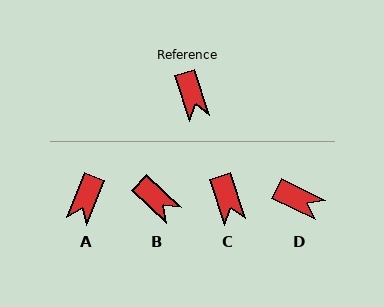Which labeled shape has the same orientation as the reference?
C.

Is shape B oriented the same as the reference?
No, it is off by about 29 degrees.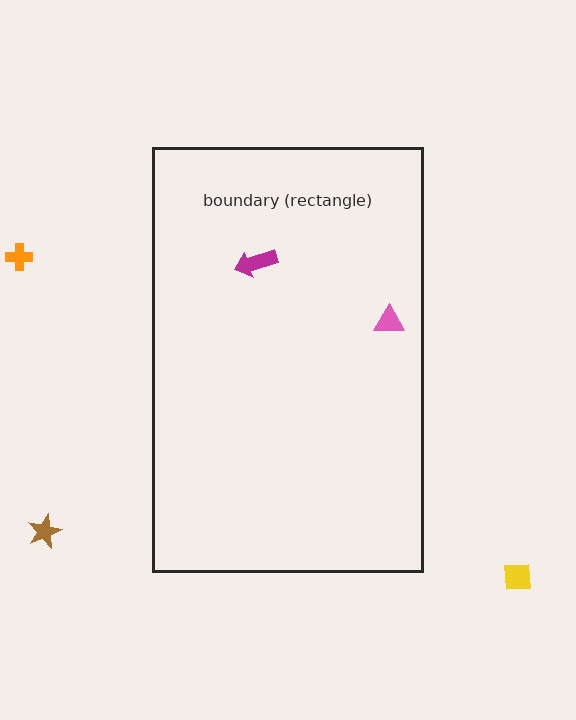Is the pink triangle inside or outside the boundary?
Inside.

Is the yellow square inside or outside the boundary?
Outside.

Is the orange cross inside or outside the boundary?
Outside.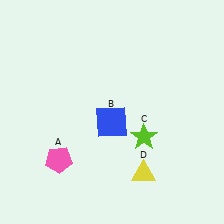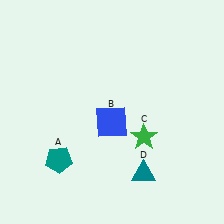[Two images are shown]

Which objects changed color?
A changed from pink to teal. C changed from lime to green. D changed from yellow to teal.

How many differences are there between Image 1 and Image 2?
There are 3 differences between the two images.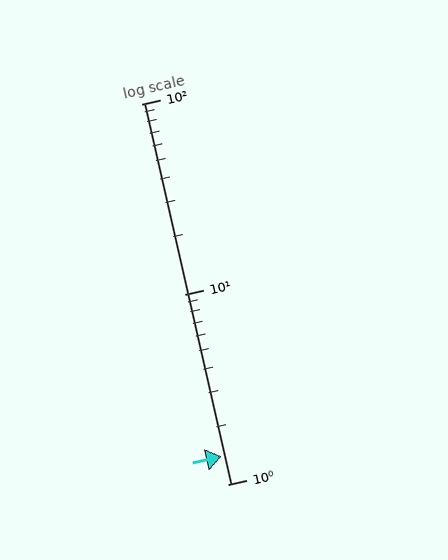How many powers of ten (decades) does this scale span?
The scale spans 2 decades, from 1 to 100.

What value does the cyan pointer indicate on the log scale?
The pointer indicates approximately 1.4.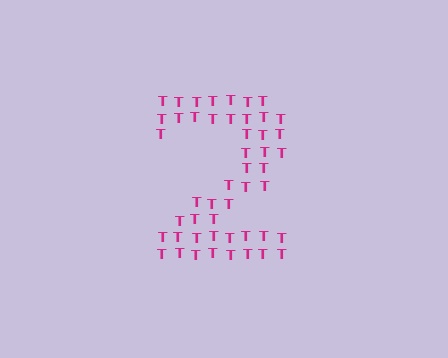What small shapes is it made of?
It is made of small letter T's.